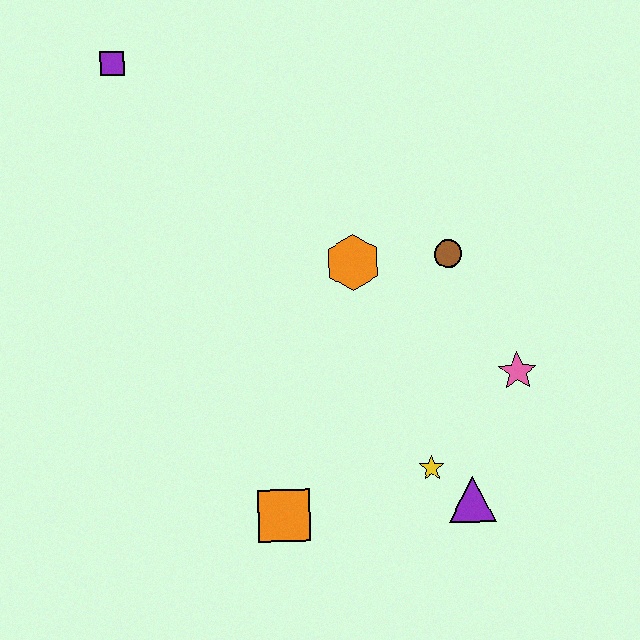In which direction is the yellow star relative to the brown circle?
The yellow star is below the brown circle.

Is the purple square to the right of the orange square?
No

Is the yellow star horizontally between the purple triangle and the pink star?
No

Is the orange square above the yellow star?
No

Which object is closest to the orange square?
The yellow star is closest to the orange square.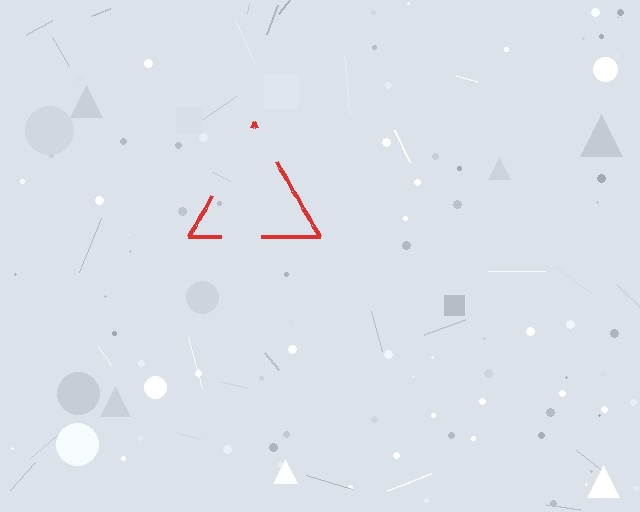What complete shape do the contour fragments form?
The contour fragments form a triangle.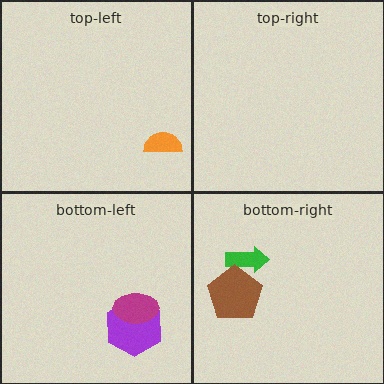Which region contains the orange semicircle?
The top-left region.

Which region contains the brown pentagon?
The bottom-right region.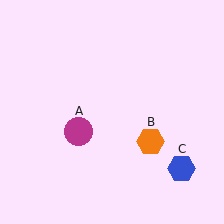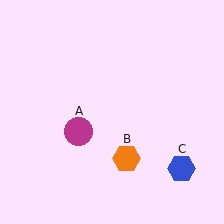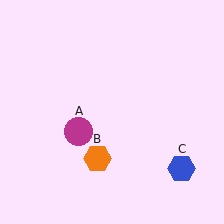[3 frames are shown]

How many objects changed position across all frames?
1 object changed position: orange hexagon (object B).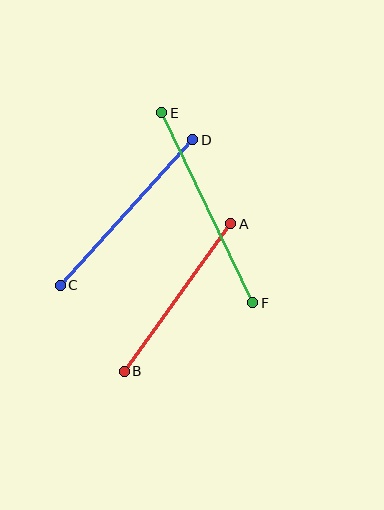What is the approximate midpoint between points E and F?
The midpoint is at approximately (207, 208) pixels.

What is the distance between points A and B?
The distance is approximately 182 pixels.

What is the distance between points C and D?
The distance is approximately 197 pixels.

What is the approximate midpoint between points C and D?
The midpoint is at approximately (127, 213) pixels.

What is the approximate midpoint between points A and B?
The midpoint is at approximately (177, 297) pixels.